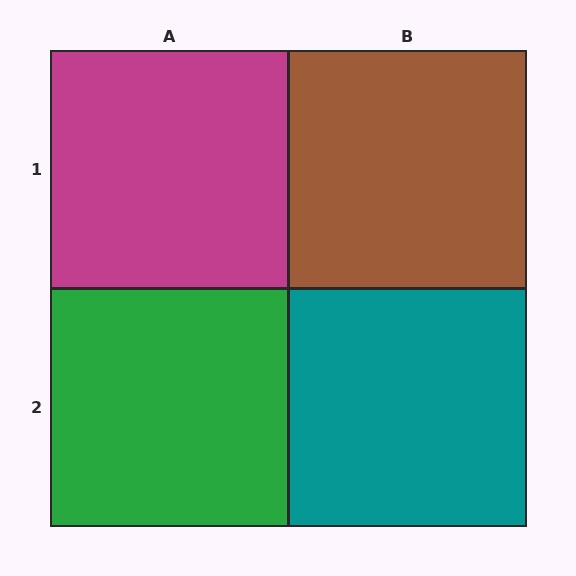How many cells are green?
1 cell is green.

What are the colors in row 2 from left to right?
Green, teal.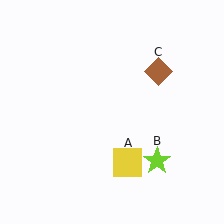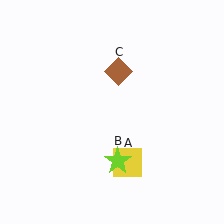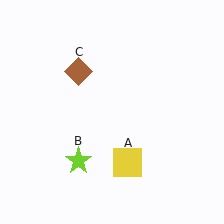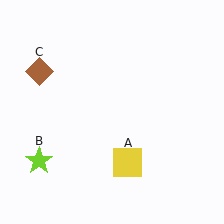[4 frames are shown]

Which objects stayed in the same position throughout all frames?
Yellow square (object A) remained stationary.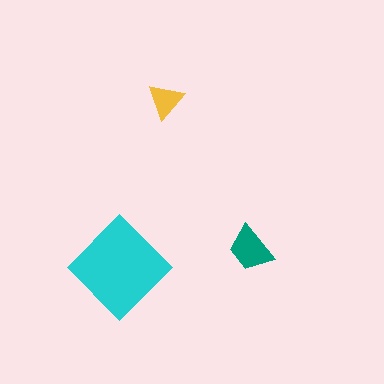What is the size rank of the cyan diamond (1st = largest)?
1st.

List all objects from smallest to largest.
The yellow triangle, the teal trapezoid, the cyan diamond.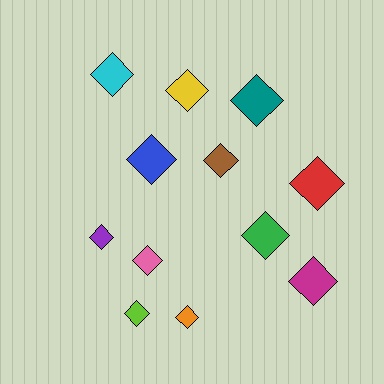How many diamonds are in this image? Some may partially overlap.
There are 12 diamonds.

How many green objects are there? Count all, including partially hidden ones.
There is 1 green object.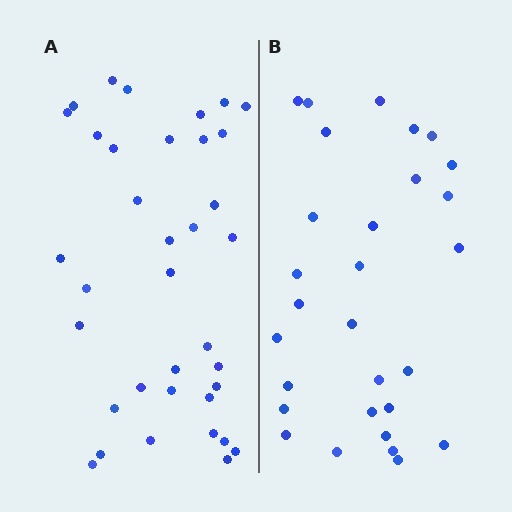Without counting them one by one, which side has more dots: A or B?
Region A (the left region) has more dots.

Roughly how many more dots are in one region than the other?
Region A has roughly 8 or so more dots than region B.